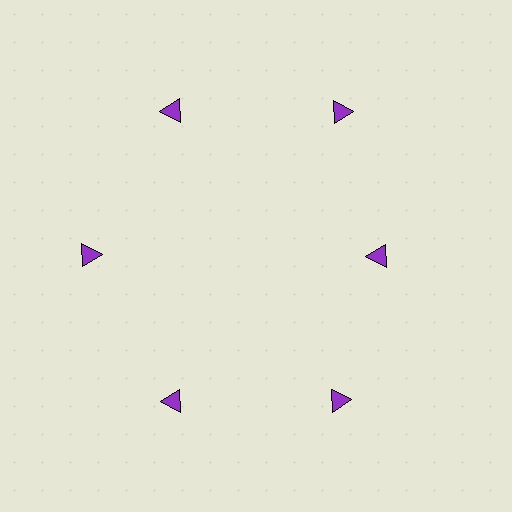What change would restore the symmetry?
The symmetry would be restored by moving it outward, back onto the ring so that all 6 triangles sit at equal angles and equal distance from the center.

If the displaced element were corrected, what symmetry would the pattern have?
It would have 6-fold rotational symmetry — the pattern would map onto itself every 60 degrees.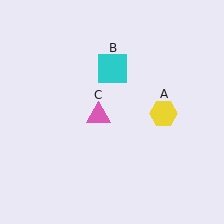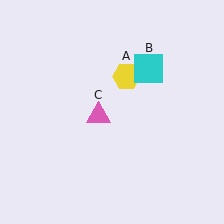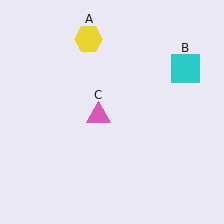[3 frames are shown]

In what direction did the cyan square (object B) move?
The cyan square (object B) moved right.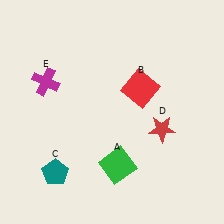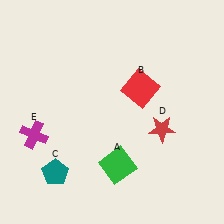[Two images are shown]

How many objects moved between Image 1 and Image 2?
1 object moved between the two images.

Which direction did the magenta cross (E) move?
The magenta cross (E) moved down.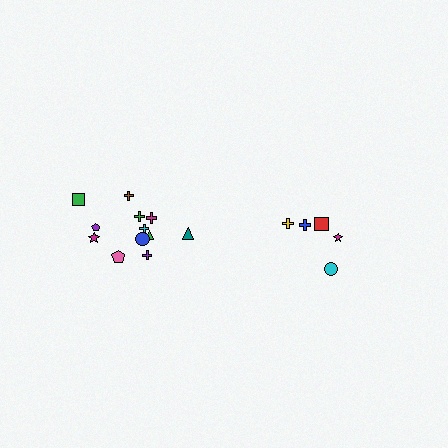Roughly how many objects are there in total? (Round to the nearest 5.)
Roughly 15 objects in total.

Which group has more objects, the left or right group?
The left group.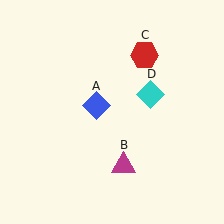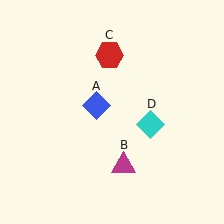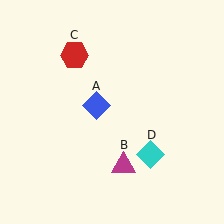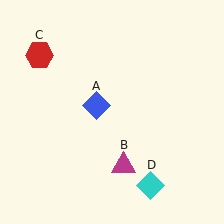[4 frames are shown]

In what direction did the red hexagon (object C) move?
The red hexagon (object C) moved left.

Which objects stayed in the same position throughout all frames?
Blue diamond (object A) and magenta triangle (object B) remained stationary.